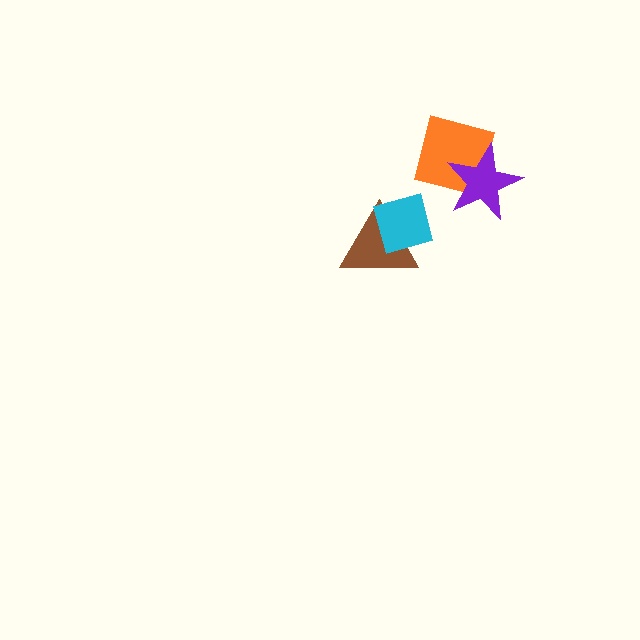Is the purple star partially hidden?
No, no other shape covers it.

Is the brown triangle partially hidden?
Yes, it is partially covered by another shape.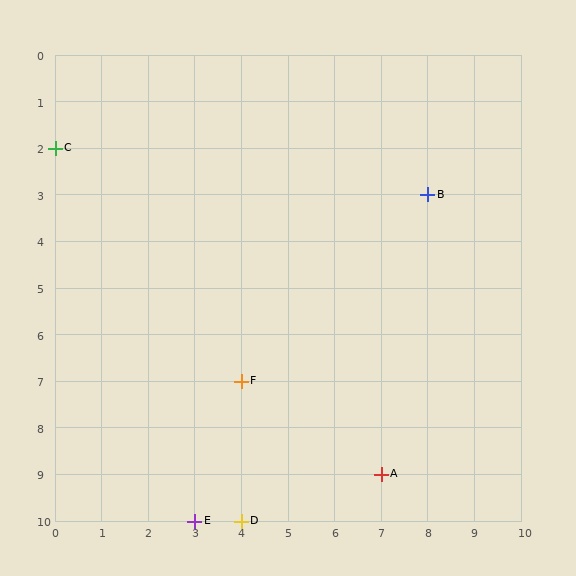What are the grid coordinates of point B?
Point B is at grid coordinates (8, 3).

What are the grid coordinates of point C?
Point C is at grid coordinates (0, 2).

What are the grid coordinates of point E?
Point E is at grid coordinates (3, 10).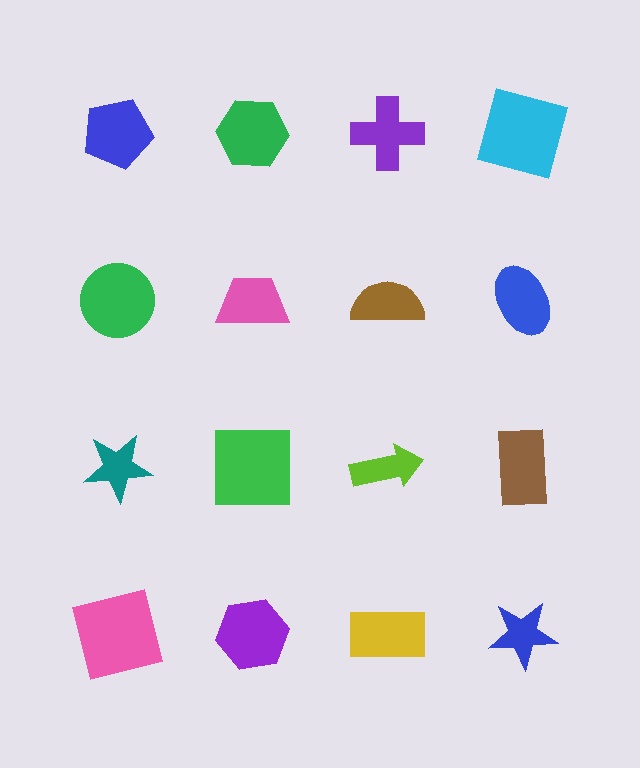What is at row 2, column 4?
A blue ellipse.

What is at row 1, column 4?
A cyan square.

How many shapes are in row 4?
4 shapes.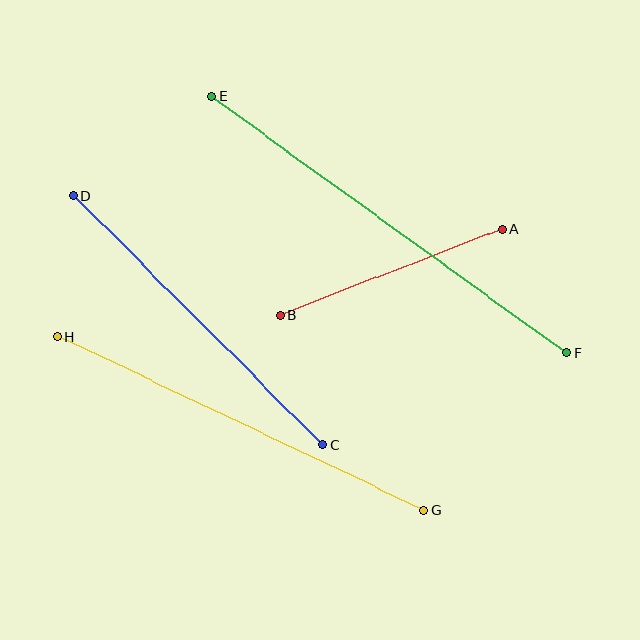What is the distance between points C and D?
The distance is approximately 353 pixels.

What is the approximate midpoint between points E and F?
The midpoint is at approximately (389, 225) pixels.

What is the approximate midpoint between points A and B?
The midpoint is at approximately (391, 272) pixels.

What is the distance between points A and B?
The distance is approximately 238 pixels.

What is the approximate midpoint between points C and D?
The midpoint is at approximately (198, 320) pixels.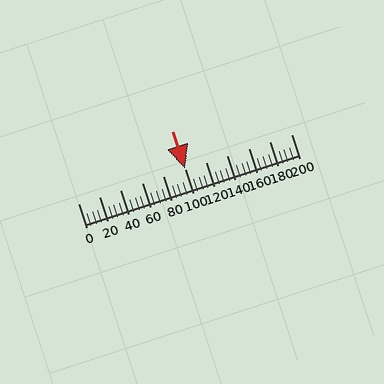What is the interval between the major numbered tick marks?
The major tick marks are spaced 20 units apart.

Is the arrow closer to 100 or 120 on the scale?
The arrow is closer to 100.